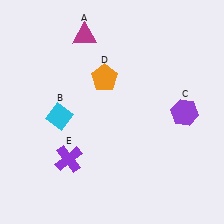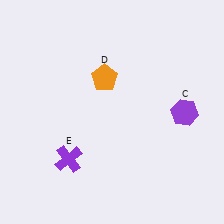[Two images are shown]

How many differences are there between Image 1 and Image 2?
There are 2 differences between the two images.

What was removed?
The magenta triangle (A), the cyan diamond (B) were removed in Image 2.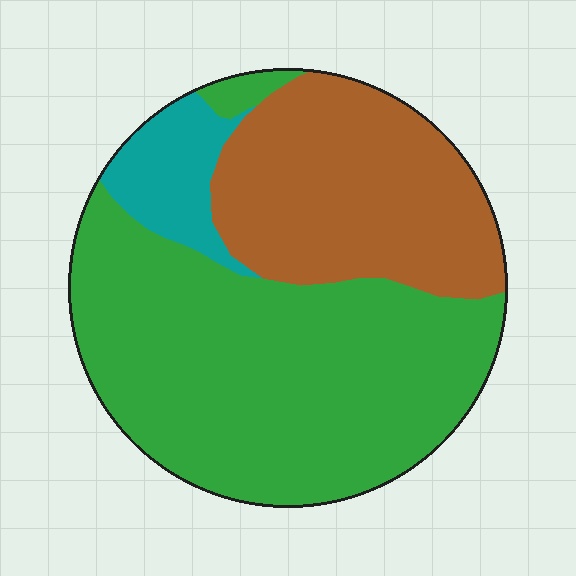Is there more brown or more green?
Green.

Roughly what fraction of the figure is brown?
Brown covers about 30% of the figure.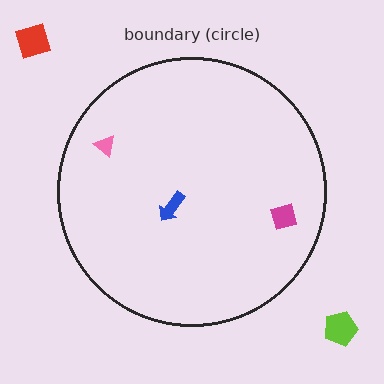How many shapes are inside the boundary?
3 inside, 2 outside.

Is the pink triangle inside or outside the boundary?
Inside.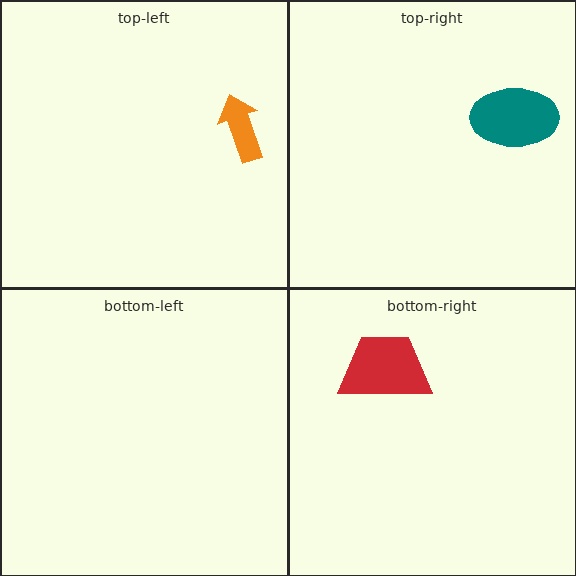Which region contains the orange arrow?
The top-left region.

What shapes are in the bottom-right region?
The red trapezoid.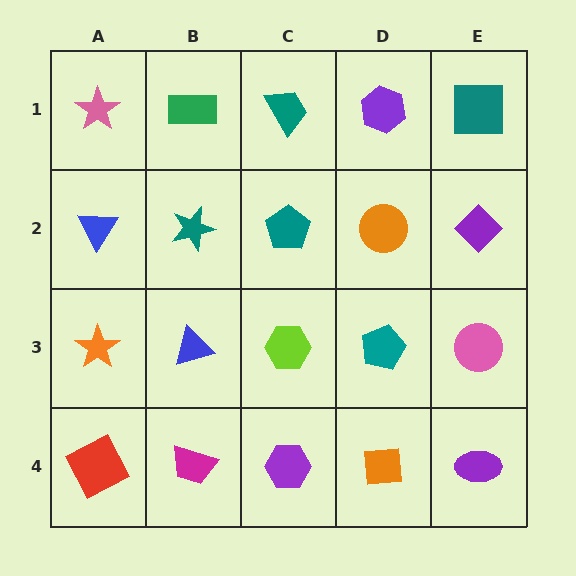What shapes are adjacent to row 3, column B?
A teal star (row 2, column B), a magenta trapezoid (row 4, column B), an orange star (row 3, column A), a lime hexagon (row 3, column C).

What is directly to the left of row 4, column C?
A magenta trapezoid.